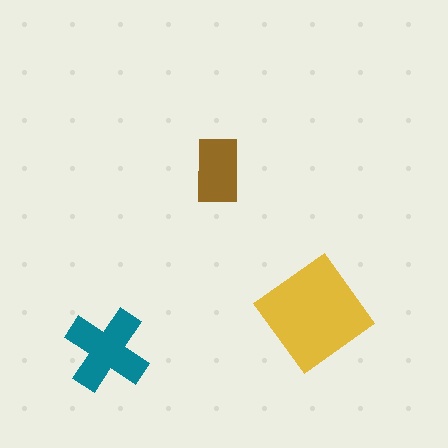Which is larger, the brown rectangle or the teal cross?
The teal cross.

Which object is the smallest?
The brown rectangle.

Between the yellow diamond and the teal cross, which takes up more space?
The yellow diamond.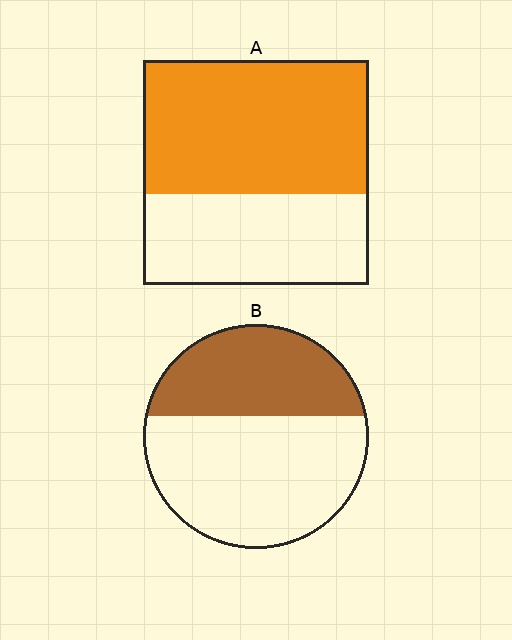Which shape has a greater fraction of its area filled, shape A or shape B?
Shape A.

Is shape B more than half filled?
No.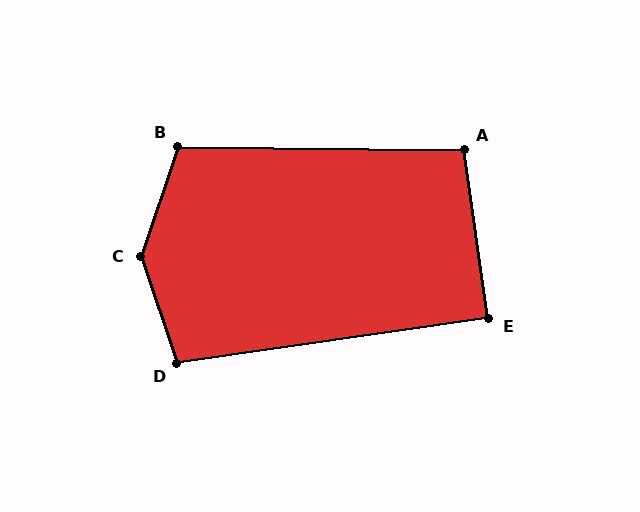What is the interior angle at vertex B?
Approximately 108 degrees (obtuse).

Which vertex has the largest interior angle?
C, at approximately 143 degrees.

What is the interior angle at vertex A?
Approximately 99 degrees (obtuse).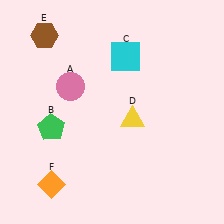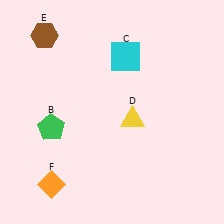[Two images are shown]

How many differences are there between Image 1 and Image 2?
There is 1 difference between the two images.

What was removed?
The pink circle (A) was removed in Image 2.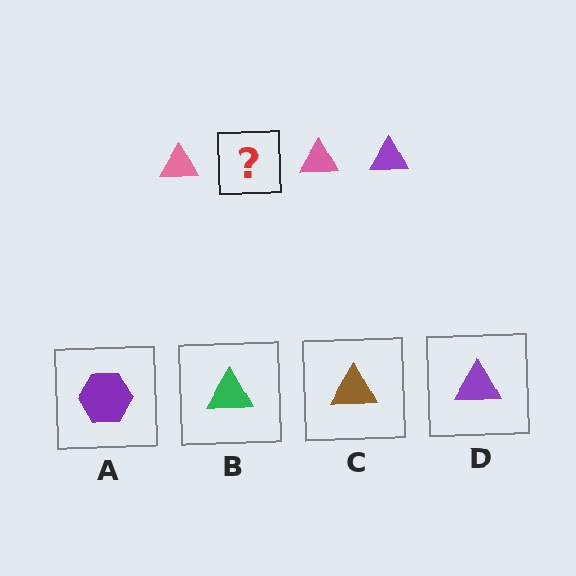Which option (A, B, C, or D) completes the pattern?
D.